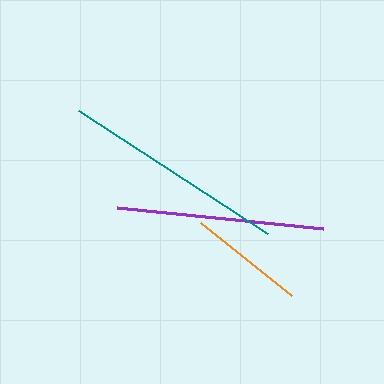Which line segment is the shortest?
The orange line is the shortest at approximately 116 pixels.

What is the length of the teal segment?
The teal segment is approximately 225 pixels long.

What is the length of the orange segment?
The orange segment is approximately 116 pixels long.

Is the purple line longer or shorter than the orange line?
The purple line is longer than the orange line.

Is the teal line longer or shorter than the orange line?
The teal line is longer than the orange line.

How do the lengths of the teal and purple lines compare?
The teal and purple lines are approximately the same length.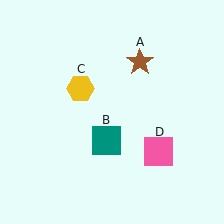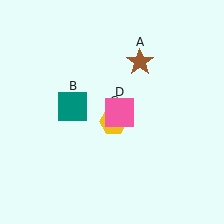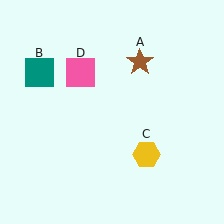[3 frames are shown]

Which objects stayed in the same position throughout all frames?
Brown star (object A) remained stationary.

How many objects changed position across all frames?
3 objects changed position: teal square (object B), yellow hexagon (object C), pink square (object D).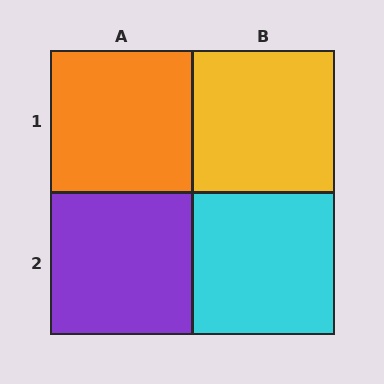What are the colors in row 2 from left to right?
Purple, cyan.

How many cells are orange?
1 cell is orange.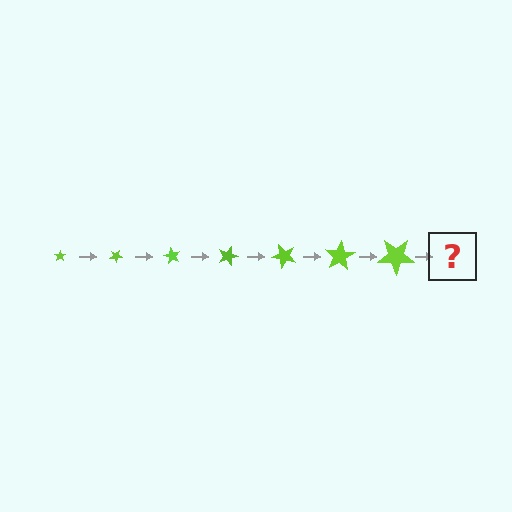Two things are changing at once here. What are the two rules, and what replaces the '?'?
The two rules are that the star grows larger each step and it rotates 30 degrees each step. The '?' should be a star, larger than the previous one and rotated 210 degrees from the start.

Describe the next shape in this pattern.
It should be a star, larger than the previous one and rotated 210 degrees from the start.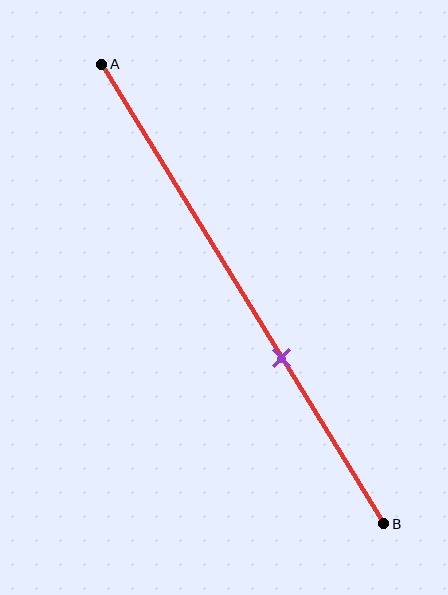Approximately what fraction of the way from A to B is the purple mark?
The purple mark is approximately 65% of the way from A to B.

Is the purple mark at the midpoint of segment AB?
No, the mark is at about 65% from A, not at the 50% midpoint.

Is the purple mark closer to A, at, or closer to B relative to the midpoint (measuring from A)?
The purple mark is closer to point B than the midpoint of segment AB.